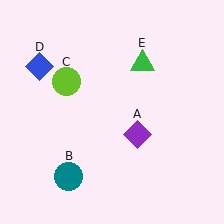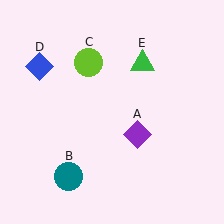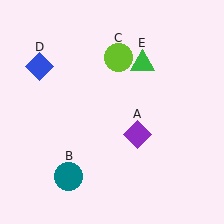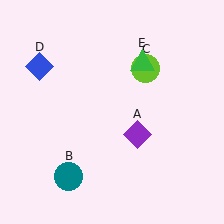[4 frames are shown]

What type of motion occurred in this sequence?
The lime circle (object C) rotated clockwise around the center of the scene.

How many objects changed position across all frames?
1 object changed position: lime circle (object C).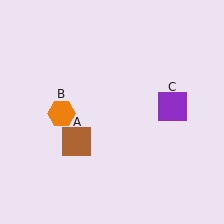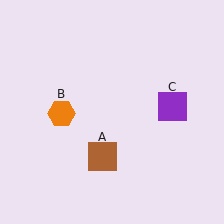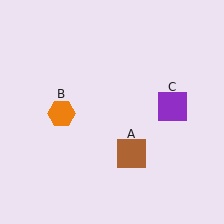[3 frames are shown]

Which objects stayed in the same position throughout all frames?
Orange hexagon (object B) and purple square (object C) remained stationary.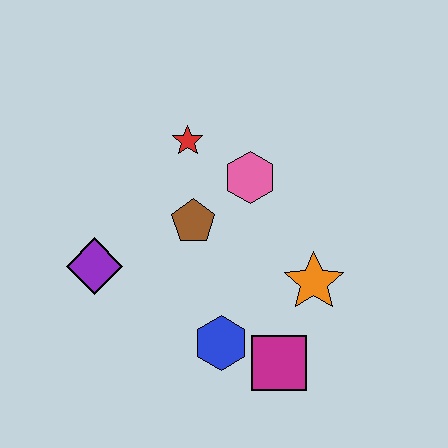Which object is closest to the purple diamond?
The brown pentagon is closest to the purple diamond.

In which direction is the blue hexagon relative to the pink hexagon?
The blue hexagon is below the pink hexagon.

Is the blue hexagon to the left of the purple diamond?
No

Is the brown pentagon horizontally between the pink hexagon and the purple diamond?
Yes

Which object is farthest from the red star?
The magenta square is farthest from the red star.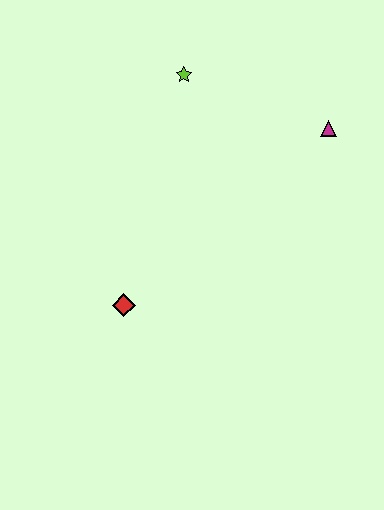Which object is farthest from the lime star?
The red diamond is farthest from the lime star.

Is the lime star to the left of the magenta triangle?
Yes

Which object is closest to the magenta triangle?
The lime star is closest to the magenta triangle.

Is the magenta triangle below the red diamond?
No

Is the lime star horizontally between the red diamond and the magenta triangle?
Yes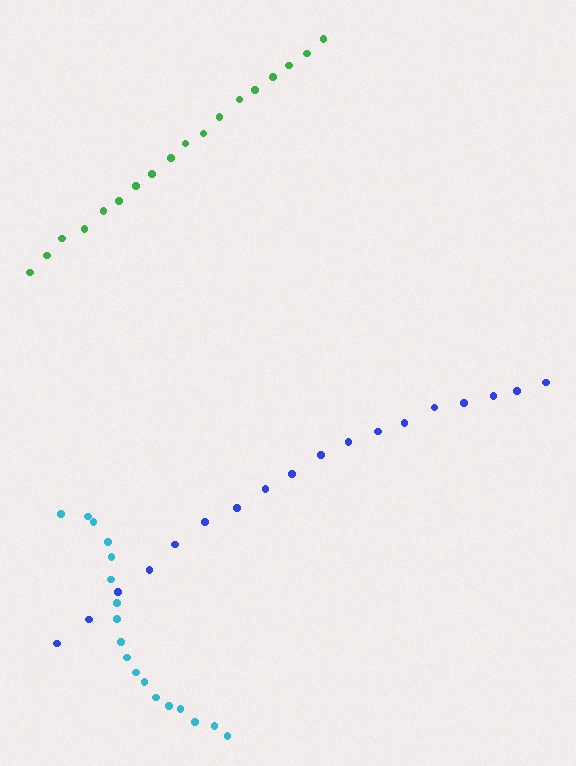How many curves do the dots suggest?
There are 3 distinct paths.